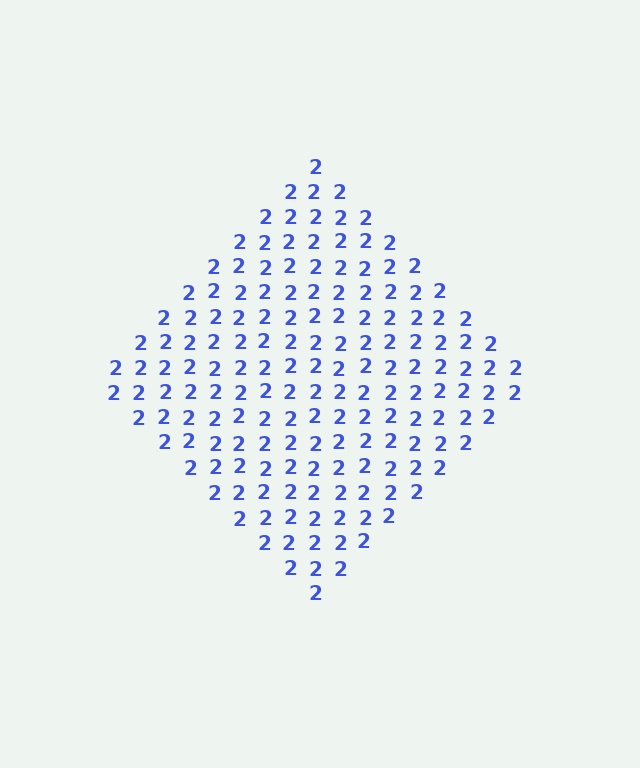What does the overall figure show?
The overall figure shows a diamond.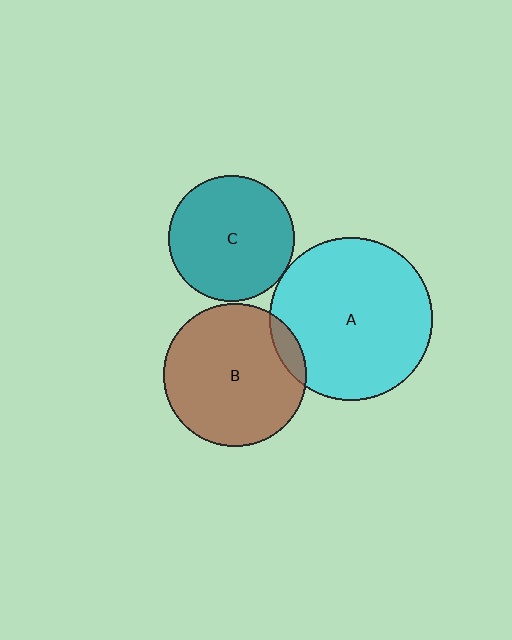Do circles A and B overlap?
Yes.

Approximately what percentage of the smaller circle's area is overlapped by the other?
Approximately 10%.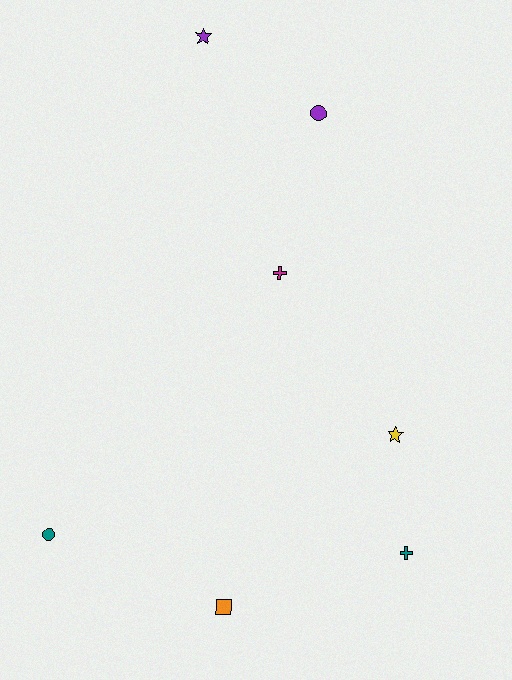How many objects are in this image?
There are 7 objects.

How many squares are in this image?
There is 1 square.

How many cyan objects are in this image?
There are no cyan objects.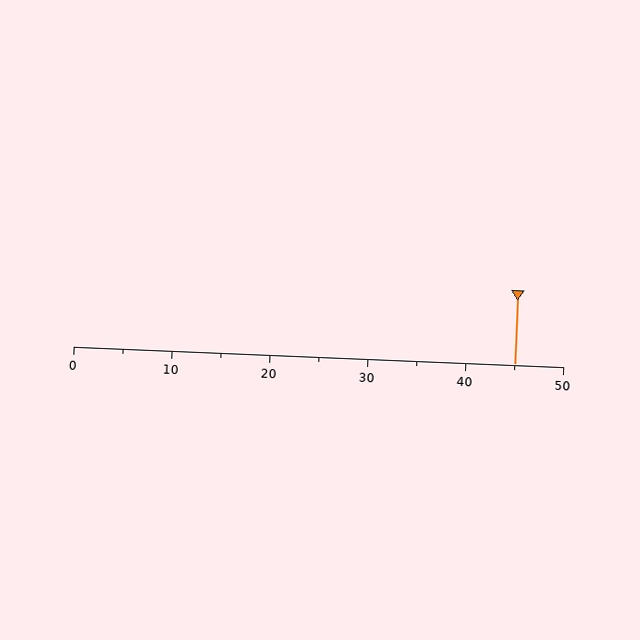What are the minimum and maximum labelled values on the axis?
The axis runs from 0 to 50.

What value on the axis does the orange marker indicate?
The marker indicates approximately 45.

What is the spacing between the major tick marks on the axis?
The major ticks are spaced 10 apart.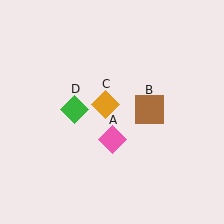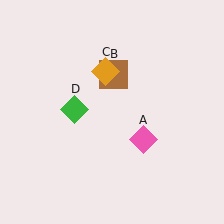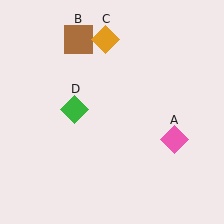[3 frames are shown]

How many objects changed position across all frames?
3 objects changed position: pink diamond (object A), brown square (object B), orange diamond (object C).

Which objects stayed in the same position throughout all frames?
Green diamond (object D) remained stationary.